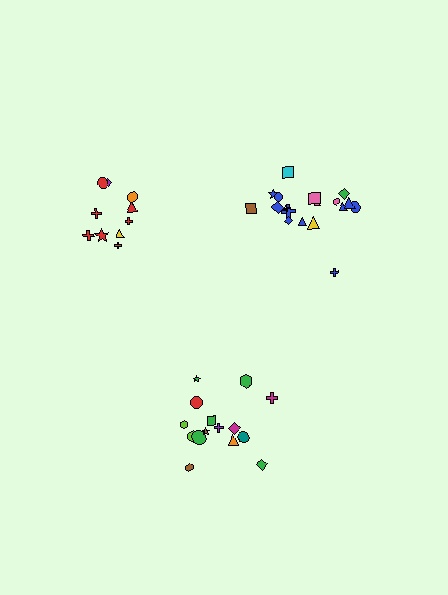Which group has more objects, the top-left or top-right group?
The top-right group.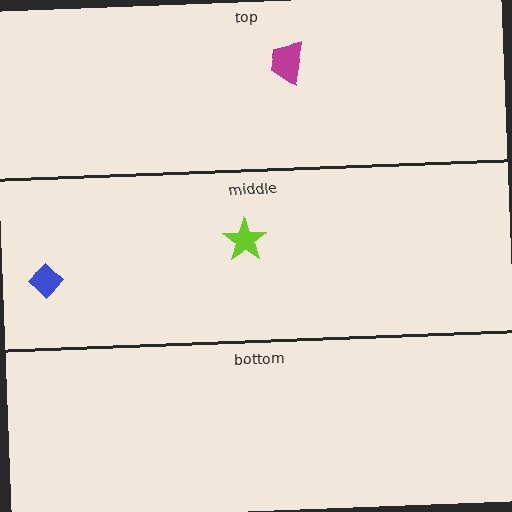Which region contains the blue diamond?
The middle region.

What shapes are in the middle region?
The blue diamond, the lime star.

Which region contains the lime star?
The middle region.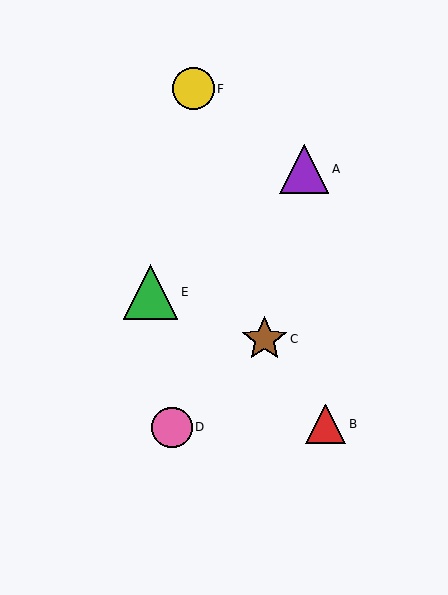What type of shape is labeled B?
Shape B is a red triangle.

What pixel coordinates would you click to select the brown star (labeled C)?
Click at (264, 339) to select the brown star C.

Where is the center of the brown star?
The center of the brown star is at (264, 339).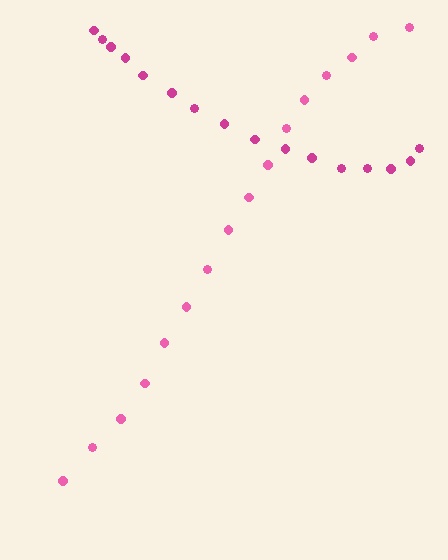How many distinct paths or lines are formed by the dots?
There are 2 distinct paths.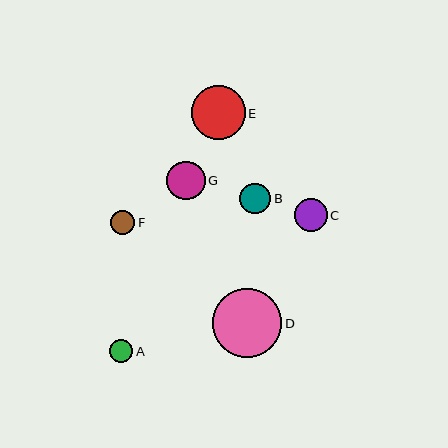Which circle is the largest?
Circle D is the largest with a size of approximately 69 pixels.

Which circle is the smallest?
Circle A is the smallest with a size of approximately 23 pixels.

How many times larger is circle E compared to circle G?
Circle E is approximately 1.4 times the size of circle G.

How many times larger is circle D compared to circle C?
Circle D is approximately 2.1 times the size of circle C.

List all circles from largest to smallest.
From largest to smallest: D, E, G, C, B, F, A.